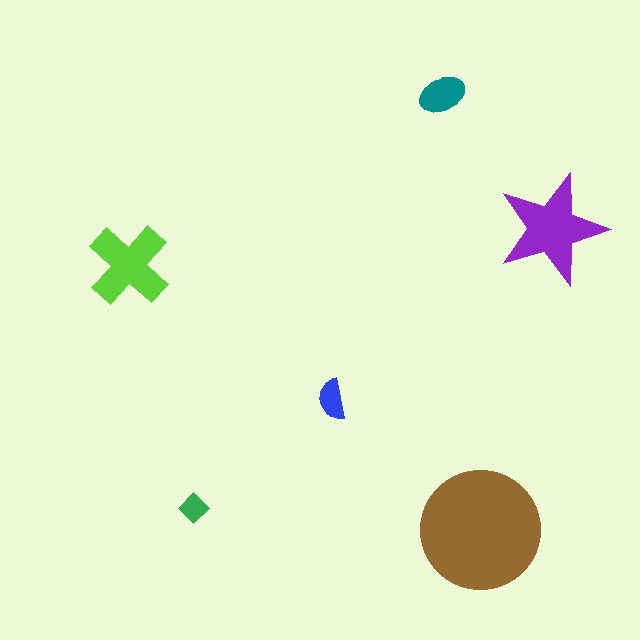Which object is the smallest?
The green diamond.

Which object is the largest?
The brown circle.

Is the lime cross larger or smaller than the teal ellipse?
Larger.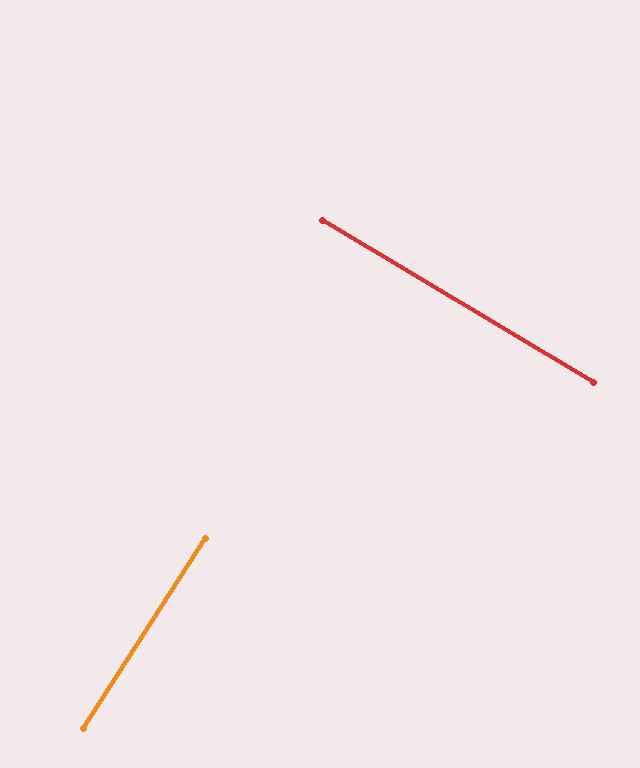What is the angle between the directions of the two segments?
Approximately 88 degrees.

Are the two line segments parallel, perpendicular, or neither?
Perpendicular — they meet at approximately 88°.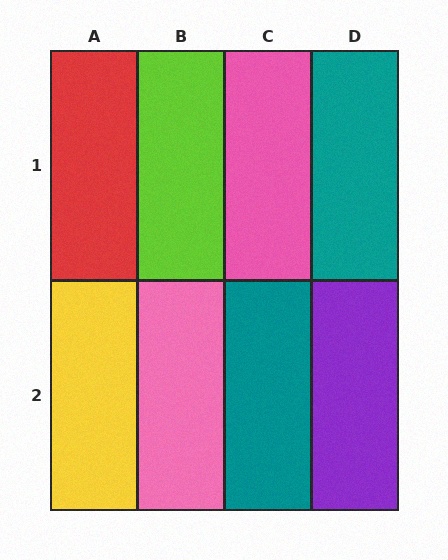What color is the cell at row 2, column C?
Teal.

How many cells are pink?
2 cells are pink.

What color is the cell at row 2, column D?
Purple.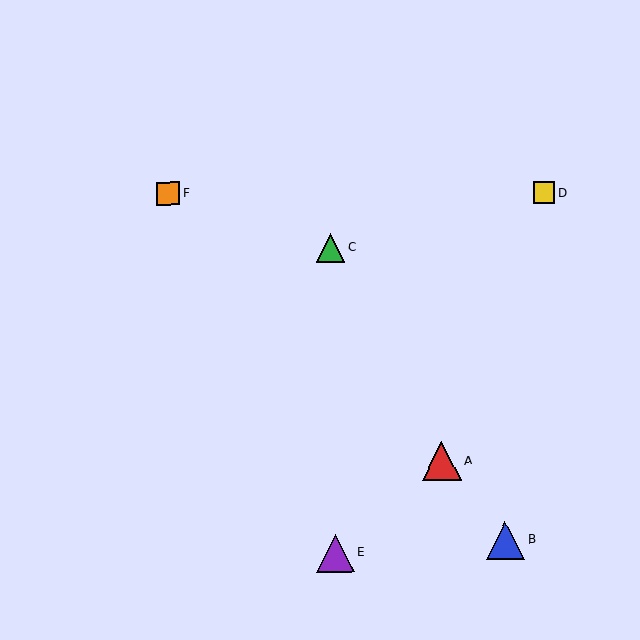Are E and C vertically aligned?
Yes, both are at x≈335.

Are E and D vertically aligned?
No, E is at x≈335 and D is at x≈544.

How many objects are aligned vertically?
2 objects (C, E) are aligned vertically.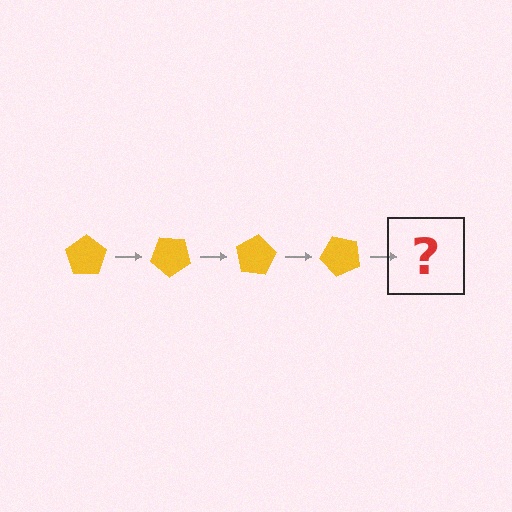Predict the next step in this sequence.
The next step is a yellow pentagon rotated 160 degrees.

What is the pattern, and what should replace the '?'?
The pattern is that the pentagon rotates 40 degrees each step. The '?' should be a yellow pentagon rotated 160 degrees.